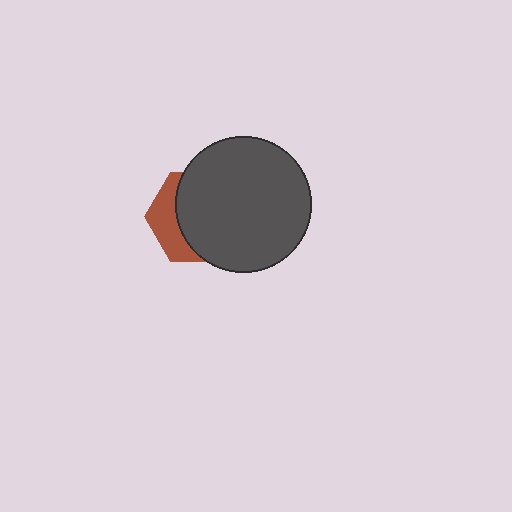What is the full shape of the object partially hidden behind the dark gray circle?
The partially hidden object is a brown hexagon.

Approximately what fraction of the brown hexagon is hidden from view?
Roughly 68% of the brown hexagon is hidden behind the dark gray circle.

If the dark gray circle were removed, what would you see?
You would see the complete brown hexagon.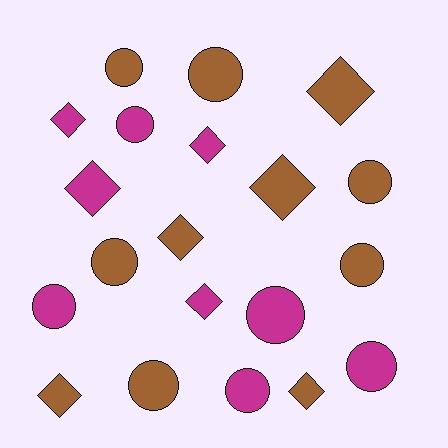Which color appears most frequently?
Brown, with 11 objects.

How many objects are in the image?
There are 20 objects.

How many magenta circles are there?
There are 5 magenta circles.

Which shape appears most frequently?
Circle, with 11 objects.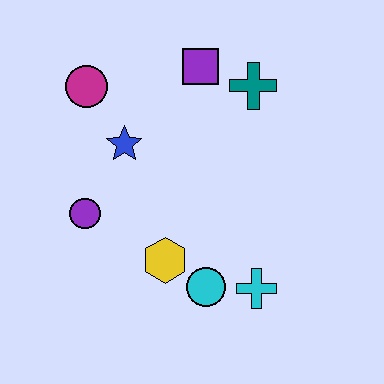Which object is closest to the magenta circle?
The blue star is closest to the magenta circle.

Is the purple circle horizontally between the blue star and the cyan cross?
No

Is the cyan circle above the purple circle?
No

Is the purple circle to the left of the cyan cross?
Yes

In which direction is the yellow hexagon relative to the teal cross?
The yellow hexagon is below the teal cross.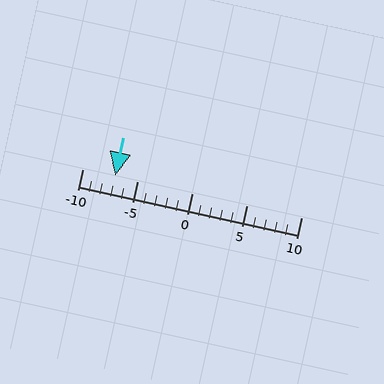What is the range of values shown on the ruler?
The ruler shows values from -10 to 10.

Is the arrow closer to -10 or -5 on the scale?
The arrow is closer to -5.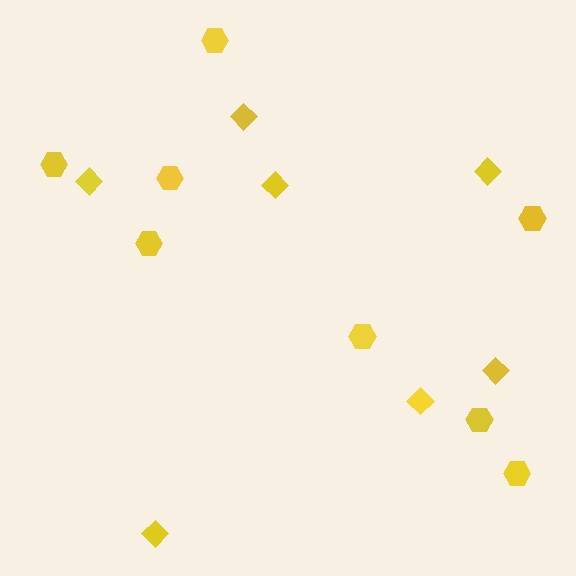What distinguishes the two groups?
There are 2 groups: one group of hexagons (8) and one group of diamonds (7).